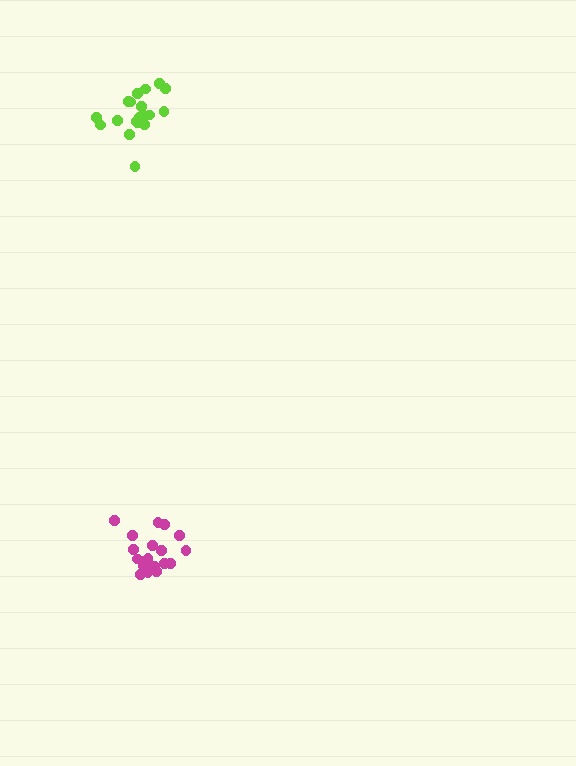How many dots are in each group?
Group 1: 19 dots, Group 2: 19 dots (38 total).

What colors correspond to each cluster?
The clusters are colored: lime, magenta.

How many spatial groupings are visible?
There are 2 spatial groupings.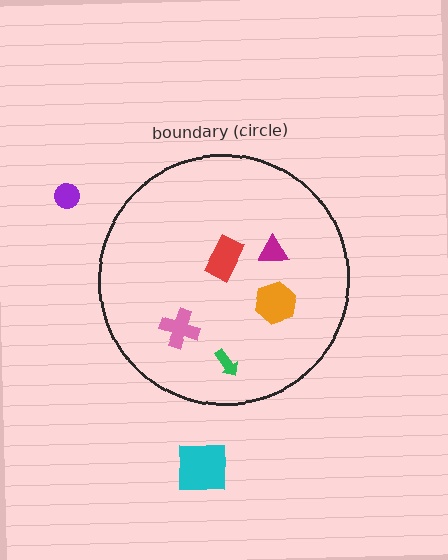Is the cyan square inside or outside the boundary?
Outside.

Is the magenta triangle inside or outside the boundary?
Inside.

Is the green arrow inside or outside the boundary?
Inside.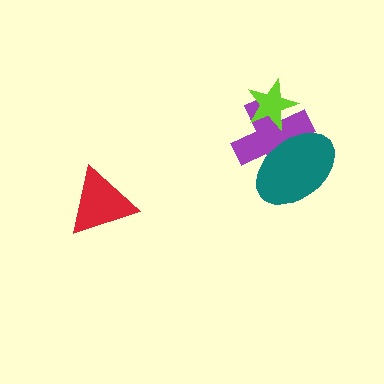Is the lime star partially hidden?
No, no other shape covers it.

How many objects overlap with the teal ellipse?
1 object overlaps with the teal ellipse.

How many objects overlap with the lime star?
1 object overlaps with the lime star.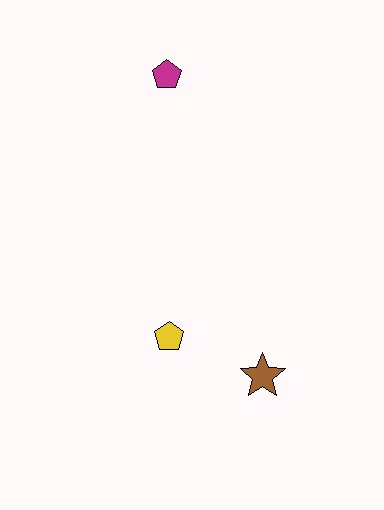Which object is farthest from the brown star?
The magenta pentagon is farthest from the brown star.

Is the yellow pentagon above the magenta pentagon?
No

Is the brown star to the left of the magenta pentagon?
No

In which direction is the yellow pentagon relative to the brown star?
The yellow pentagon is to the left of the brown star.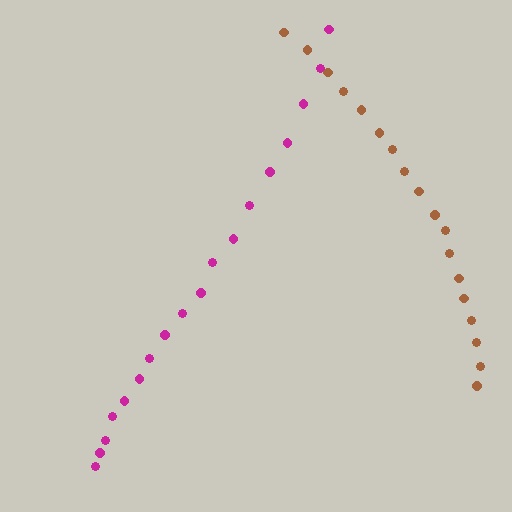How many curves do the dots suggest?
There are 2 distinct paths.